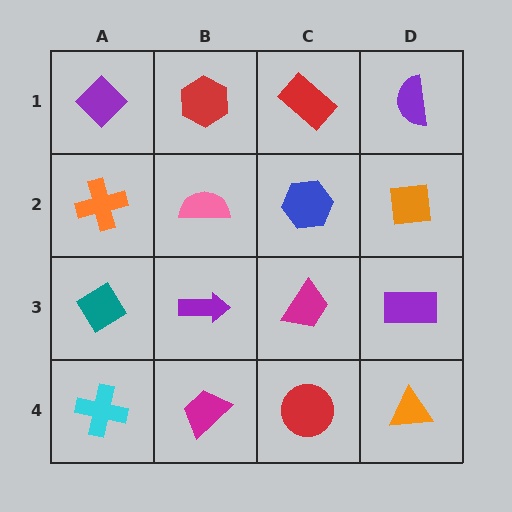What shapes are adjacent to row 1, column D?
An orange square (row 2, column D), a red rectangle (row 1, column C).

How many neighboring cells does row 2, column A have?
3.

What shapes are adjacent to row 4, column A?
A teal diamond (row 3, column A), a magenta trapezoid (row 4, column B).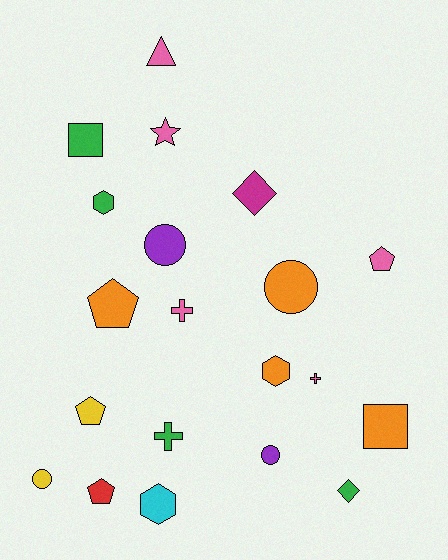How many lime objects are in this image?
There are no lime objects.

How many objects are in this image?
There are 20 objects.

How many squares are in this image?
There are 2 squares.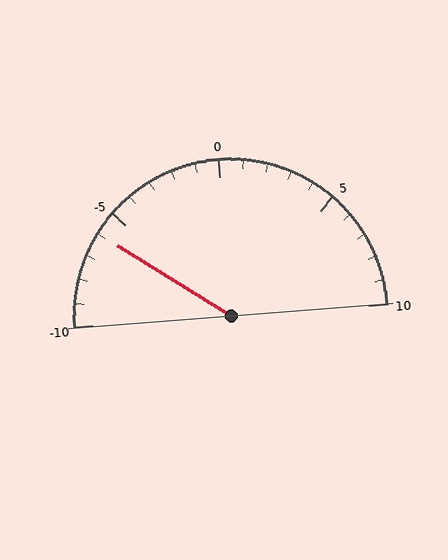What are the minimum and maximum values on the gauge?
The gauge ranges from -10 to 10.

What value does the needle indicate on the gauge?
The needle indicates approximately -6.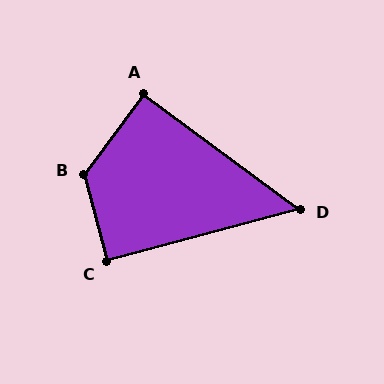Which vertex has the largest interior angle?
B, at approximately 129 degrees.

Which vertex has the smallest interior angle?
D, at approximately 51 degrees.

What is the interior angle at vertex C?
Approximately 90 degrees (approximately right).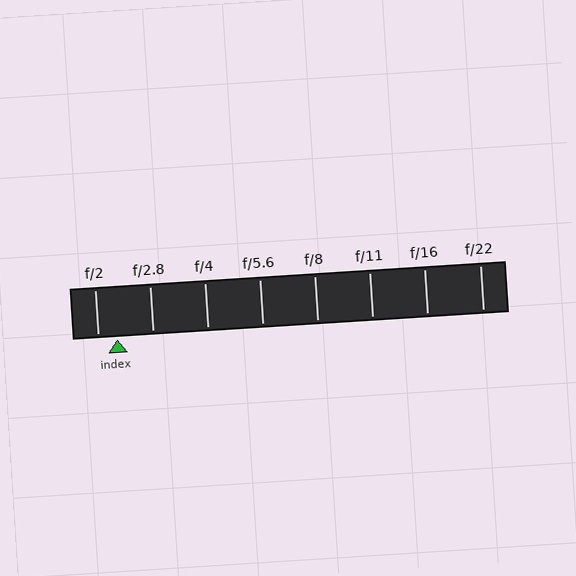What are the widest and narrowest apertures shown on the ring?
The widest aperture shown is f/2 and the narrowest is f/22.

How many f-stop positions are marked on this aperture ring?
There are 8 f-stop positions marked.